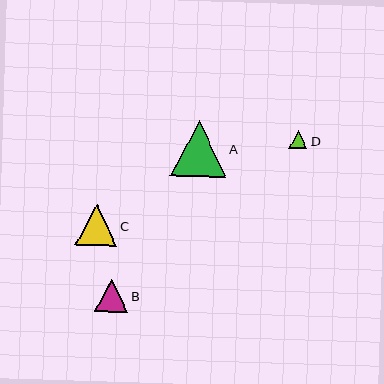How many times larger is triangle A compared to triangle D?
Triangle A is approximately 3.1 times the size of triangle D.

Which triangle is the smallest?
Triangle D is the smallest with a size of approximately 18 pixels.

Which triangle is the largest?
Triangle A is the largest with a size of approximately 55 pixels.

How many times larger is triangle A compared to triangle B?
Triangle A is approximately 1.7 times the size of triangle B.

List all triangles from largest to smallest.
From largest to smallest: A, C, B, D.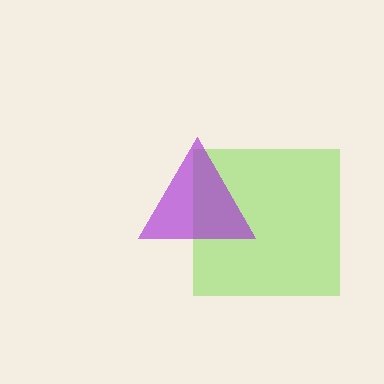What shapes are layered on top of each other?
The layered shapes are: a lime square, a purple triangle.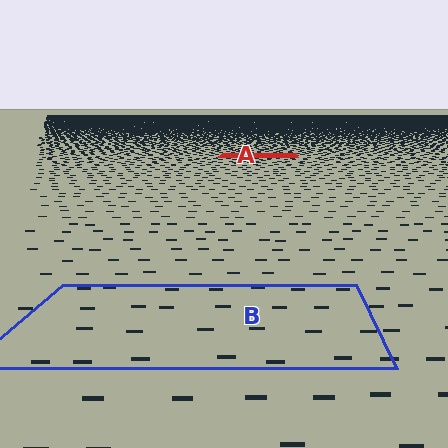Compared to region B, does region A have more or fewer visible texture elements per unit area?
Region A has more texture elements per unit area — they are packed more densely because it is farther away.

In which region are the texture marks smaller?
The texture marks are smaller in region A, because it is farther away.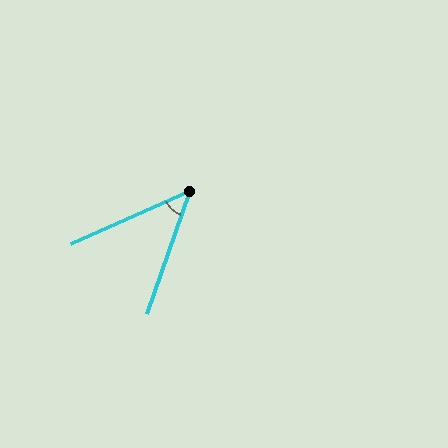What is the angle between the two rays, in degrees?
Approximately 47 degrees.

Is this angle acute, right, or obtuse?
It is acute.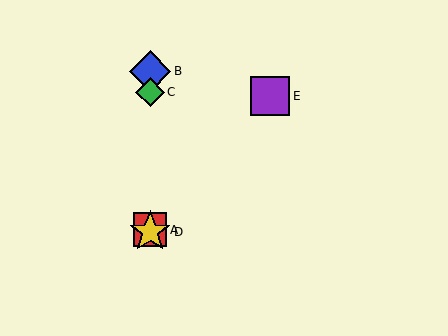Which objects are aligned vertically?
Objects A, B, C, D are aligned vertically.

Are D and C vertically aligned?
Yes, both are at x≈150.